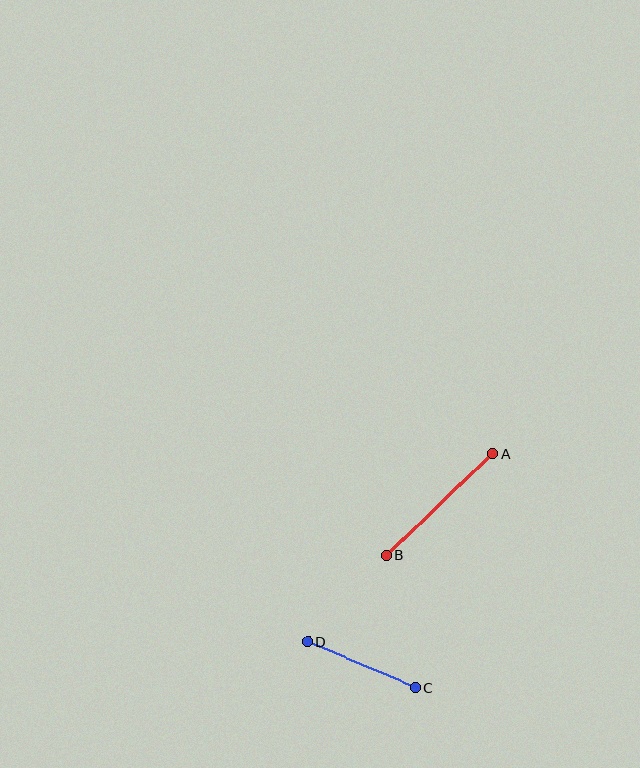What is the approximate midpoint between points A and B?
The midpoint is at approximately (439, 505) pixels.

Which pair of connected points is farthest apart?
Points A and B are farthest apart.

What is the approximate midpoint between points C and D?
The midpoint is at approximately (361, 665) pixels.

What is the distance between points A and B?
The distance is approximately 147 pixels.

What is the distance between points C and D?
The distance is approximately 117 pixels.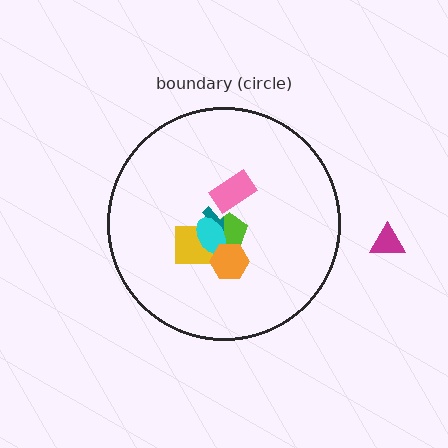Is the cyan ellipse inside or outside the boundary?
Inside.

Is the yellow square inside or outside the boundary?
Inside.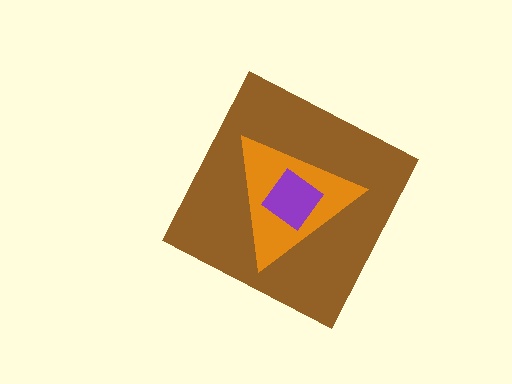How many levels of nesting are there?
3.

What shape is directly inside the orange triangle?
The purple diamond.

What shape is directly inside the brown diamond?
The orange triangle.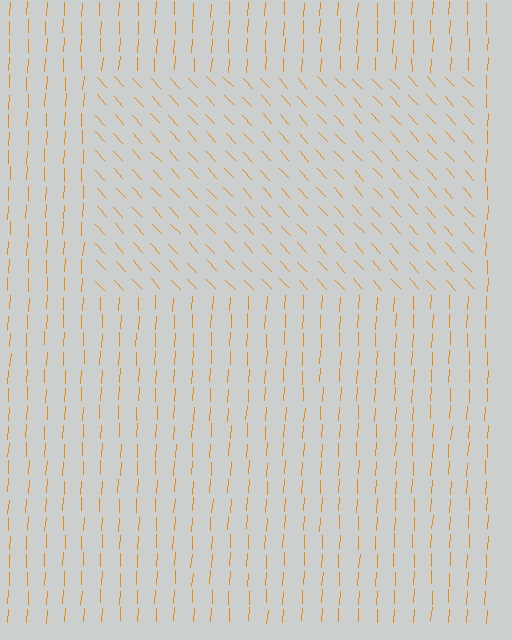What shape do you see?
I see a rectangle.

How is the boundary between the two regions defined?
The boundary is defined purely by a change in line orientation (approximately 45 degrees difference). All lines are the same color and thickness.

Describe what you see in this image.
The image is filled with small orange line segments. A rectangle region in the image has lines oriented differently from the surrounding lines, creating a visible texture boundary.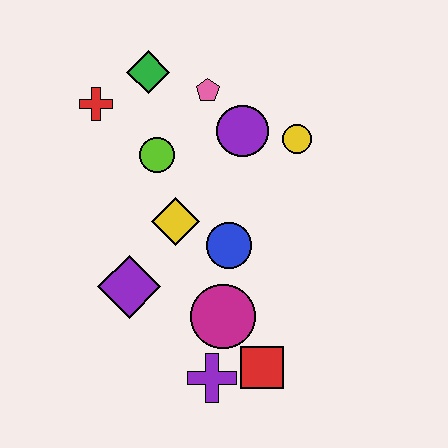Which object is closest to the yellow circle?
The purple circle is closest to the yellow circle.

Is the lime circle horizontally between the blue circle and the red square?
No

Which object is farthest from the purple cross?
The green diamond is farthest from the purple cross.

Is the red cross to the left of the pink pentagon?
Yes